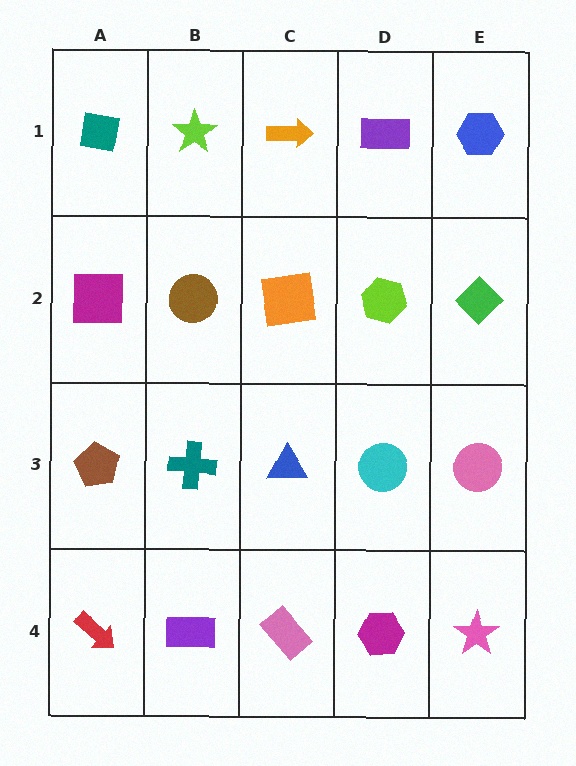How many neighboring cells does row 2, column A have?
3.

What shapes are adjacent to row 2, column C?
An orange arrow (row 1, column C), a blue triangle (row 3, column C), a brown circle (row 2, column B), a lime hexagon (row 2, column D).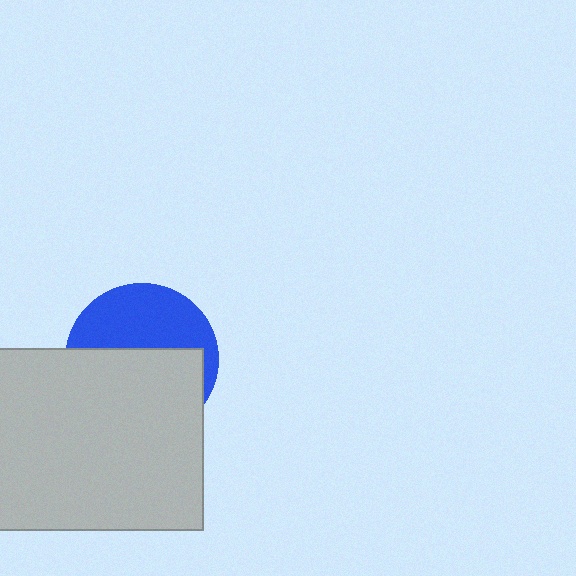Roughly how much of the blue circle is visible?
A small part of it is visible (roughly 44%).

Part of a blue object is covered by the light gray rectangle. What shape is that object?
It is a circle.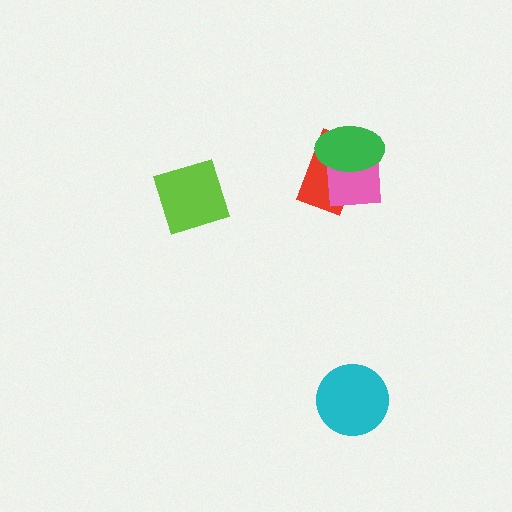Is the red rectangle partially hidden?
Yes, it is partially covered by another shape.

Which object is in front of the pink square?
The green ellipse is in front of the pink square.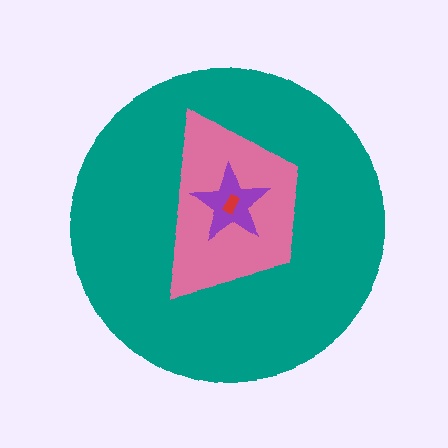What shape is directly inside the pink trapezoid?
The purple star.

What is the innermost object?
The red rectangle.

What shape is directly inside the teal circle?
The pink trapezoid.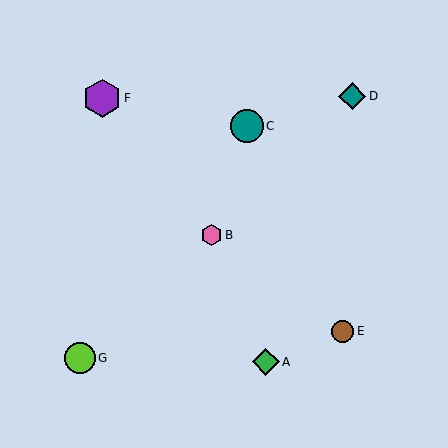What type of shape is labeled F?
Shape F is a purple hexagon.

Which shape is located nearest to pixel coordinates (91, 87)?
The purple hexagon (labeled F) at (102, 98) is nearest to that location.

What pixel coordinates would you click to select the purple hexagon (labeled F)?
Click at (102, 98) to select the purple hexagon F.